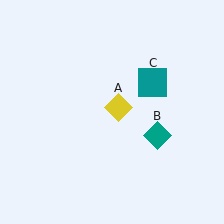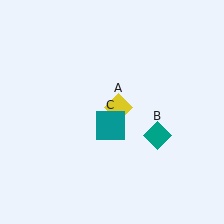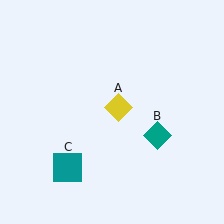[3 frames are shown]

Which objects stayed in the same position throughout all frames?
Yellow diamond (object A) and teal diamond (object B) remained stationary.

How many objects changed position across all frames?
1 object changed position: teal square (object C).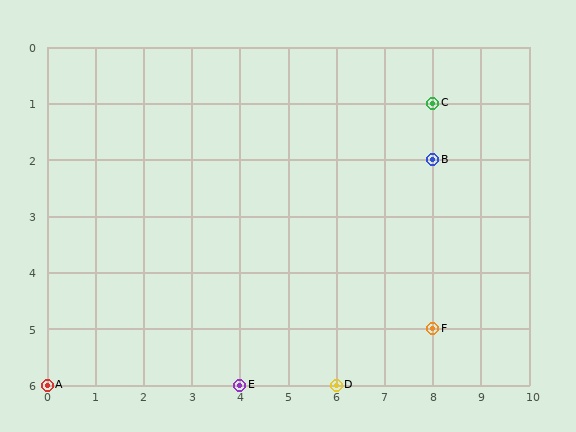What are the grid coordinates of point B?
Point B is at grid coordinates (8, 2).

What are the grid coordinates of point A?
Point A is at grid coordinates (0, 6).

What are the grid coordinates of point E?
Point E is at grid coordinates (4, 6).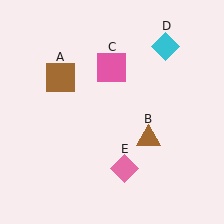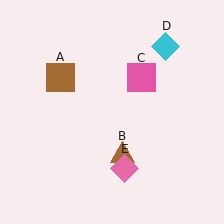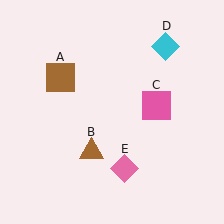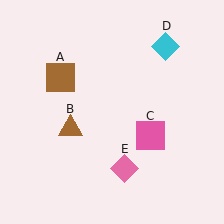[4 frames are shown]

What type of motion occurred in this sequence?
The brown triangle (object B), pink square (object C) rotated clockwise around the center of the scene.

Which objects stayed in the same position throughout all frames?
Brown square (object A) and cyan diamond (object D) and pink diamond (object E) remained stationary.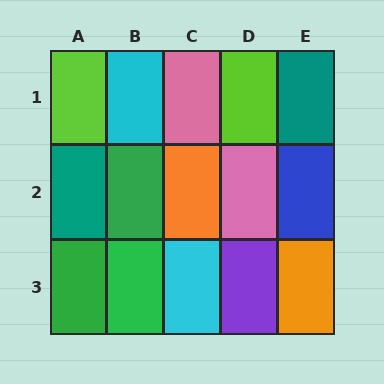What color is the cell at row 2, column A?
Teal.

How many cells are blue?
1 cell is blue.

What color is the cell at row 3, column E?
Orange.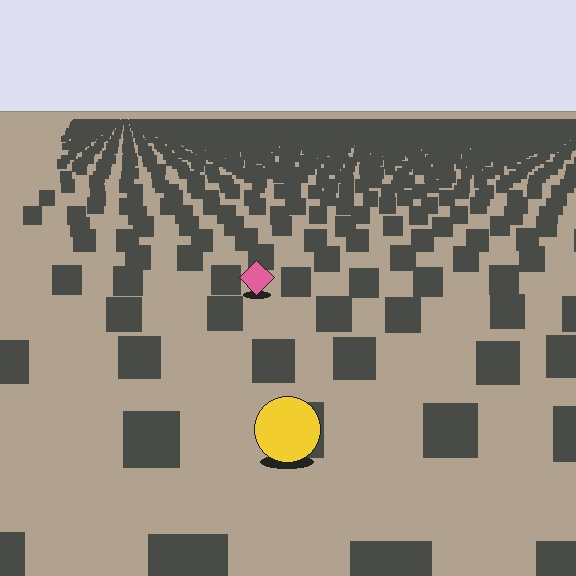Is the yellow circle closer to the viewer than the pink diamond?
Yes. The yellow circle is closer — you can tell from the texture gradient: the ground texture is coarser near it.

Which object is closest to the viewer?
The yellow circle is closest. The texture marks near it are larger and more spread out.